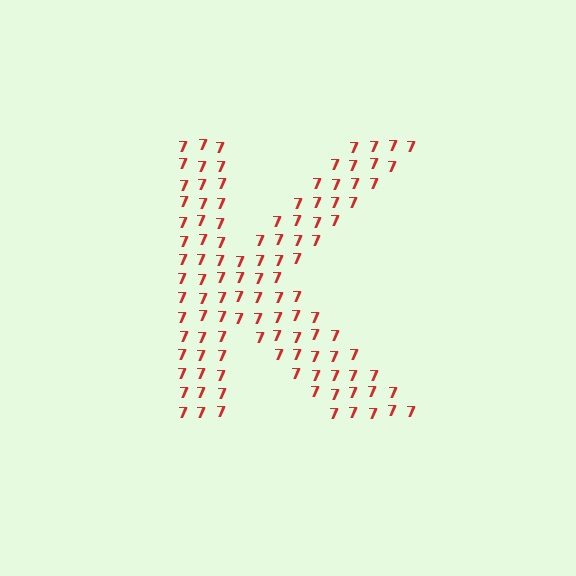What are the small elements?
The small elements are digit 7's.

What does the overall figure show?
The overall figure shows the letter K.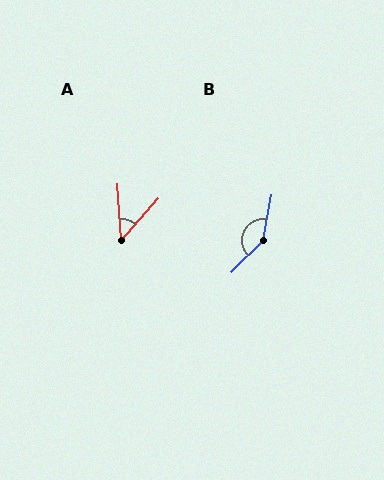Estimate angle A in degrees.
Approximately 45 degrees.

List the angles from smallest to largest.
A (45°), B (145°).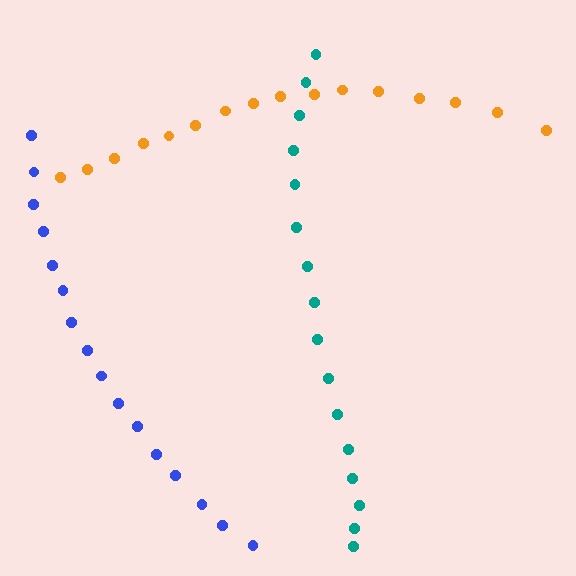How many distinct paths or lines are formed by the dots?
There are 3 distinct paths.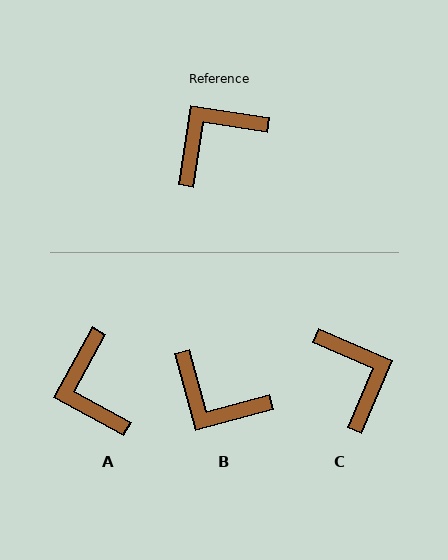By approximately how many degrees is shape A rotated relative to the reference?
Approximately 70 degrees counter-clockwise.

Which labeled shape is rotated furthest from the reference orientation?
B, about 114 degrees away.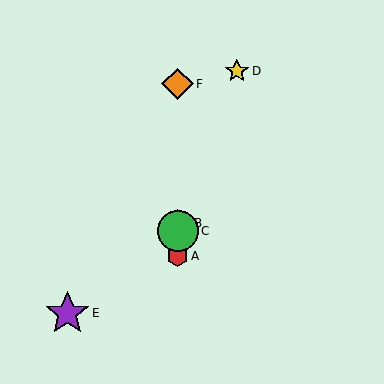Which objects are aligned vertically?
Objects A, B, C, F are aligned vertically.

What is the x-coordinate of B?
Object B is at x≈178.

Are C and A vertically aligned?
Yes, both are at x≈178.